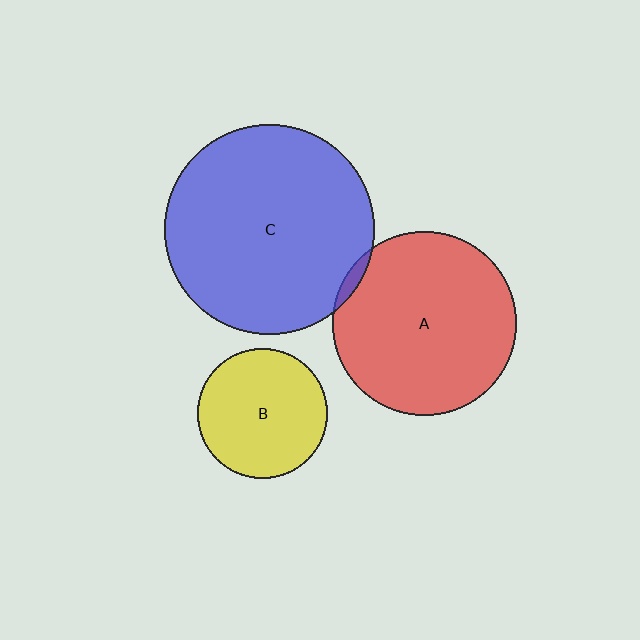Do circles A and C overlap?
Yes.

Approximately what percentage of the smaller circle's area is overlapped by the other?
Approximately 5%.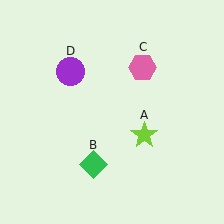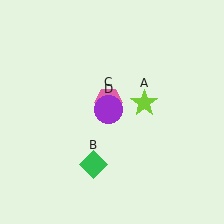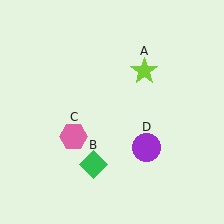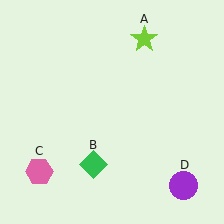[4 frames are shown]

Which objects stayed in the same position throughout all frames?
Green diamond (object B) remained stationary.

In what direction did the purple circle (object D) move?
The purple circle (object D) moved down and to the right.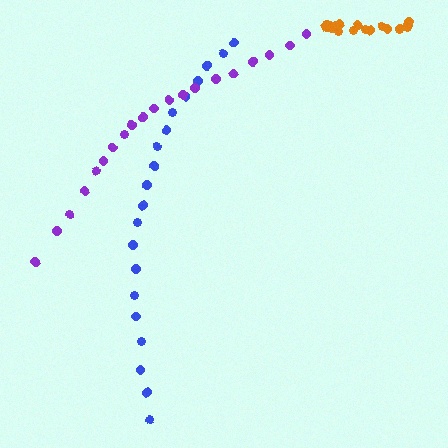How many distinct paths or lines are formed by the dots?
There are 3 distinct paths.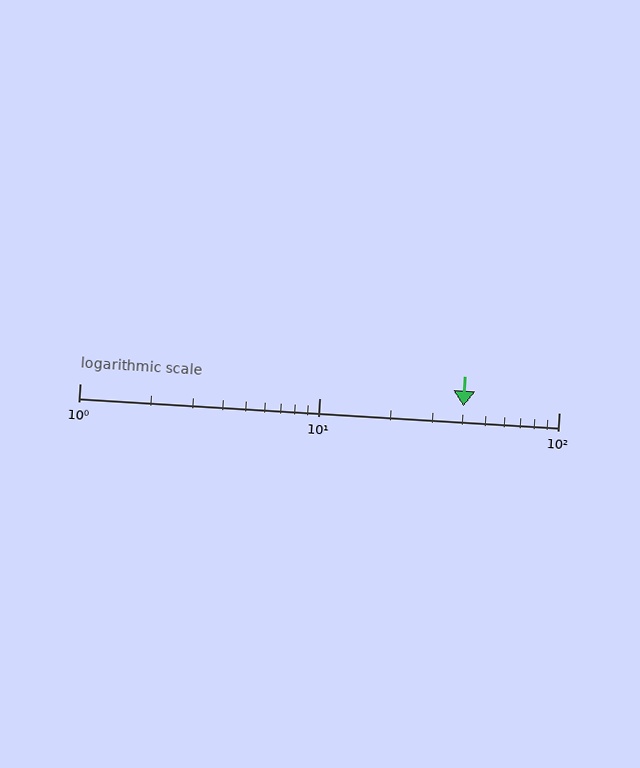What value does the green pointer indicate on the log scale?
The pointer indicates approximately 40.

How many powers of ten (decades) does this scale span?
The scale spans 2 decades, from 1 to 100.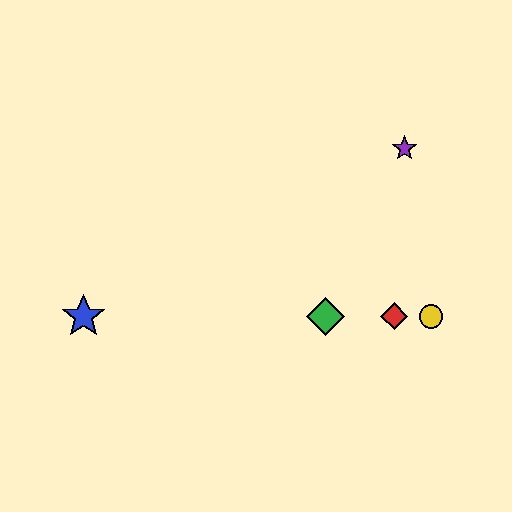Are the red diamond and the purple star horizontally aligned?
No, the red diamond is at y≈316 and the purple star is at y≈148.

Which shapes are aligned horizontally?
The red diamond, the blue star, the green diamond, the yellow circle are aligned horizontally.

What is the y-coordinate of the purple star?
The purple star is at y≈148.